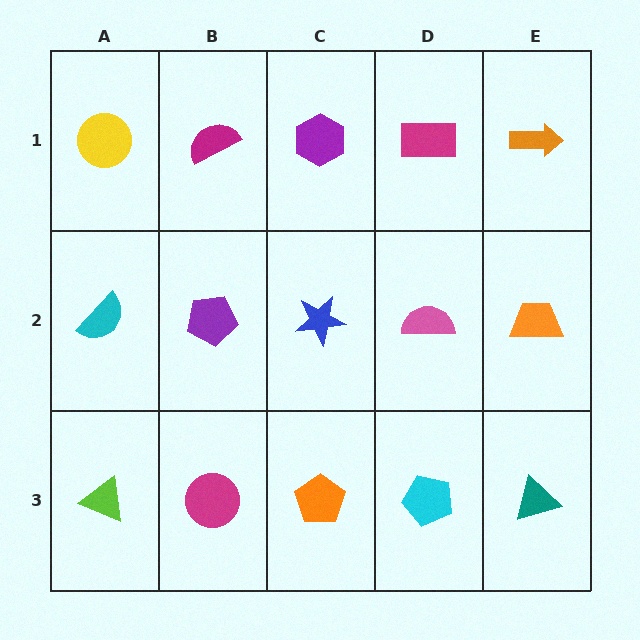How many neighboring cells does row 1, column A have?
2.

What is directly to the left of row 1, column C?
A magenta semicircle.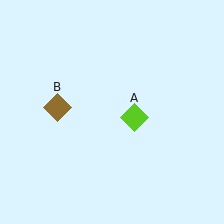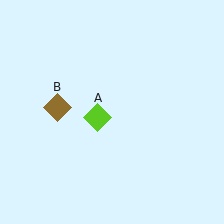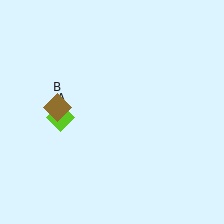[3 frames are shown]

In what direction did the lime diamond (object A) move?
The lime diamond (object A) moved left.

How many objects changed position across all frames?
1 object changed position: lime diamond (object A).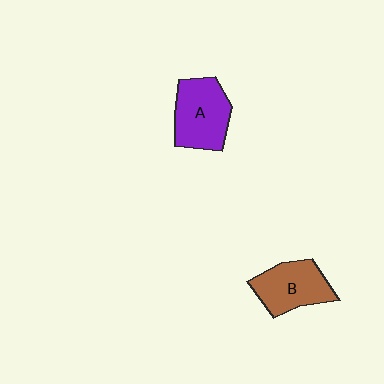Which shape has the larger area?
Shape A (purple).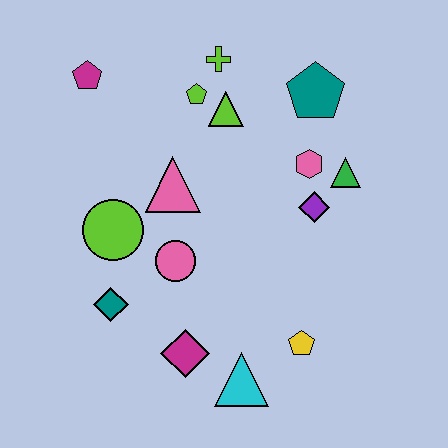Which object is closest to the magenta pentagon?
The lime pentagon is closest to the magenta pentagon.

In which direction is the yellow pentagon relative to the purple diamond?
The yellow pentagon is below the purple diamond.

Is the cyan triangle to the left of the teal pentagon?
Yes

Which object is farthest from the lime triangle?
The cyan triangle is farthest from the lime triangle.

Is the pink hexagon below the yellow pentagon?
No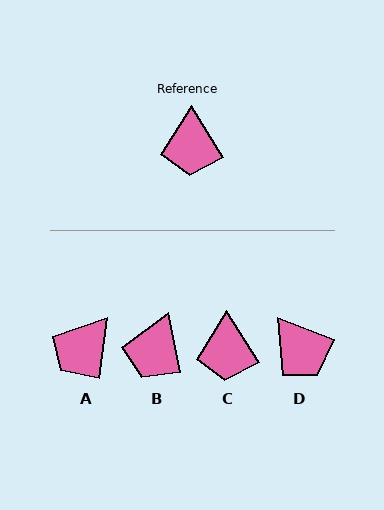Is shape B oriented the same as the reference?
No, it is off by about 20 degrees.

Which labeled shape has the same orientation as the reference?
C.